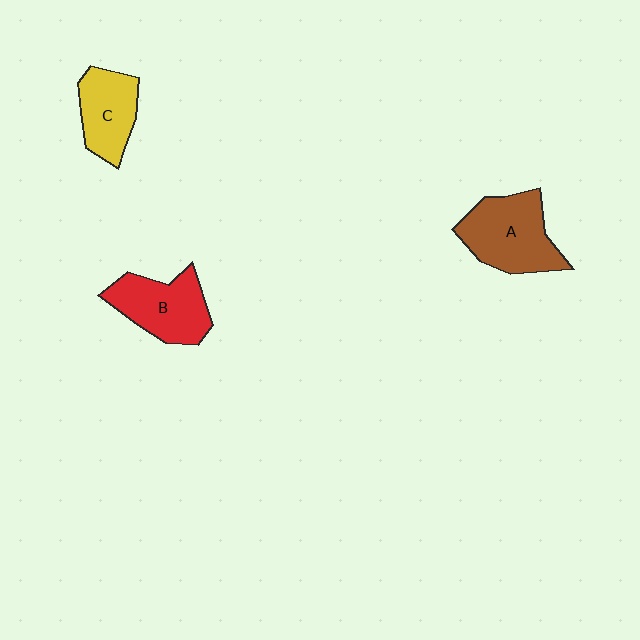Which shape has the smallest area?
Shape C (yellow).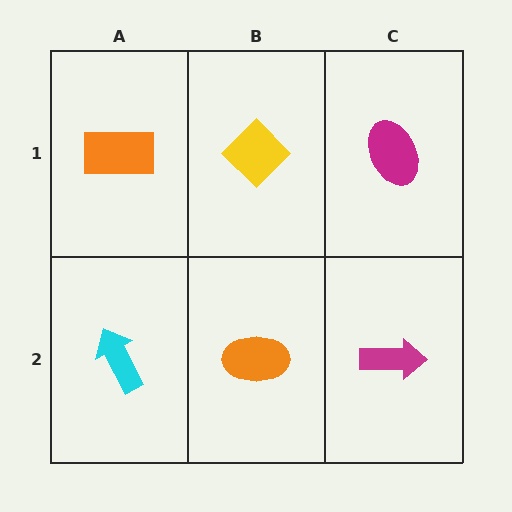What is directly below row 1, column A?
A cyan arrow.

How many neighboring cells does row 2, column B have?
3.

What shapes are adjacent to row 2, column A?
An orange rectangle (row 1, column A), an orange ellipse (row 2, column B).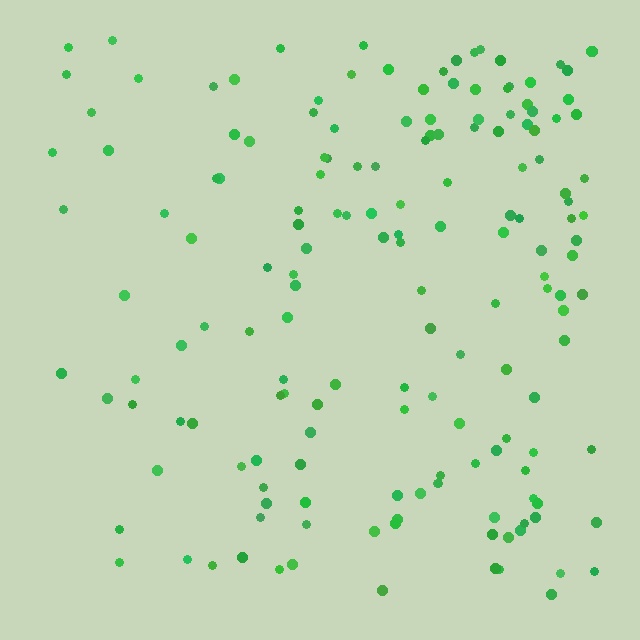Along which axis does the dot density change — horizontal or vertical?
Horizontal.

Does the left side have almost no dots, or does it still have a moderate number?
Still a moderate number, just noticeably fewer than the right.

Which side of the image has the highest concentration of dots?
The right.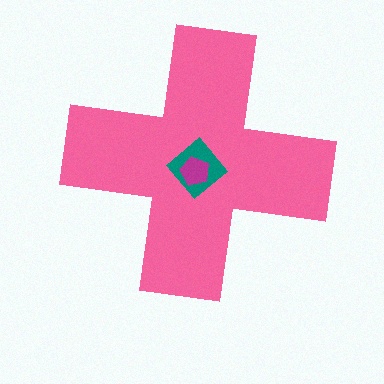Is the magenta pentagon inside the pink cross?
Yes.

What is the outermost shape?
The pink cross.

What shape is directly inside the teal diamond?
The magenta pentagon.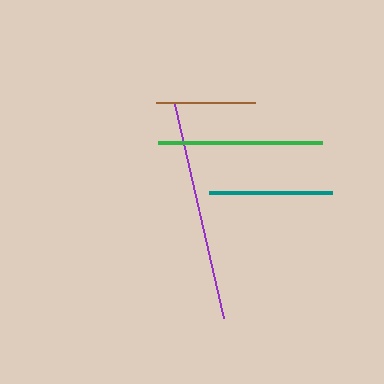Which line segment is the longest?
The purple line is the longest at approximately 219 pixels.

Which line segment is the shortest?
The brown line is the shortest at approximately 99 pixels.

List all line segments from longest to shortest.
From longest to shortest: purple, green, teal, brown.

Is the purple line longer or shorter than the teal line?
The purple line is longer than the teal line.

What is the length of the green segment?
The green segment is approximately 164 pixels long.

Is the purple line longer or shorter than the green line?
The purple line is longer than the green line.